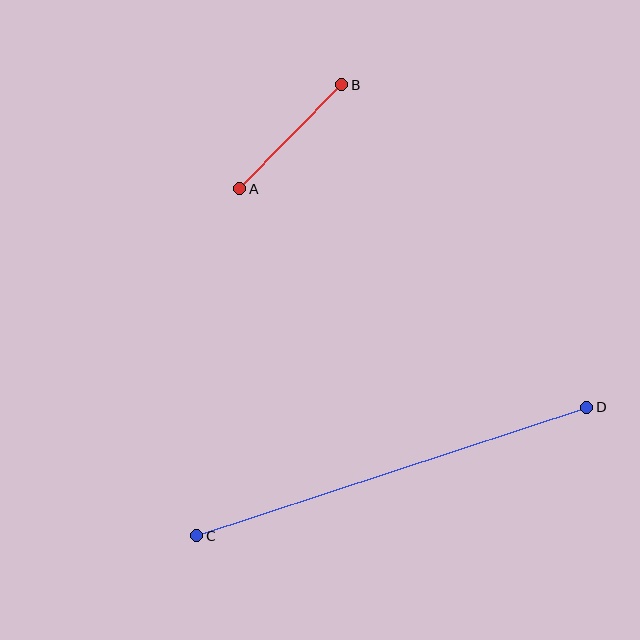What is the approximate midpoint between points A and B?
The midpoint is at approximately (291, 137) pixels.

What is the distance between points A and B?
The distance is approximately 146 pixels.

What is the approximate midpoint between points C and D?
The midpoint is at approximately (392, 471) pixels.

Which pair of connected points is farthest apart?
Points C and D are farthest apart.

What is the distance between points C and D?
The distance is approximately 411 pixels.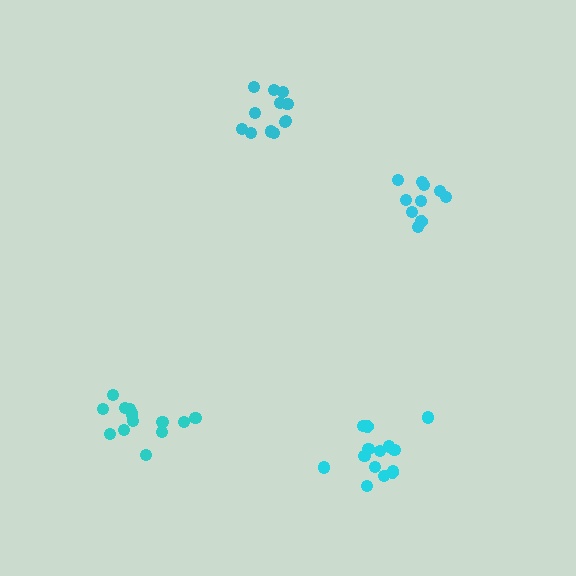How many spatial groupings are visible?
There are 4 spatial groupings.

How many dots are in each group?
Group 1: 12 dots, Group 2: 14 dots, Group 3: 11 dots, Group 4: 14 dots (51 total).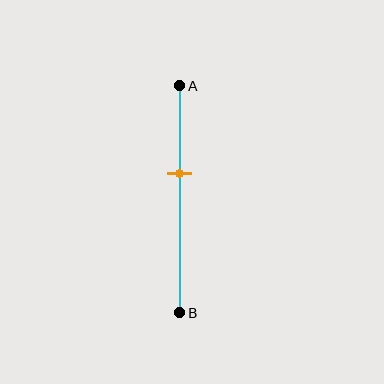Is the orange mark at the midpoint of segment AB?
No, the mark is at about 40% from A, not at the 50% midpoint.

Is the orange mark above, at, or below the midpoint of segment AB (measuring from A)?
The orange mark is above the midpoint of segment AB.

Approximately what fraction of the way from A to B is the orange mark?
The orange mark is approximately 40% of the way from A to B.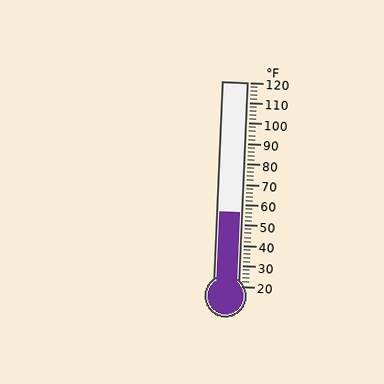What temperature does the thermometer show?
The thermometer shows approximately 56°F.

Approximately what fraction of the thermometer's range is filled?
The thermometer is filled to approximately 35% of its range.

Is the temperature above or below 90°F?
The temperature is below 90°F.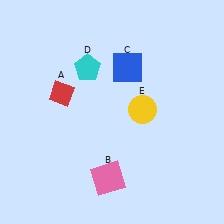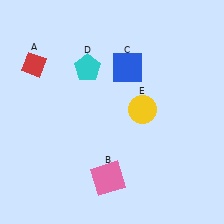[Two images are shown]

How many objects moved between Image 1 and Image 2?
1 object moved between the two images.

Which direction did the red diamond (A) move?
The red diamond (A) moved up.